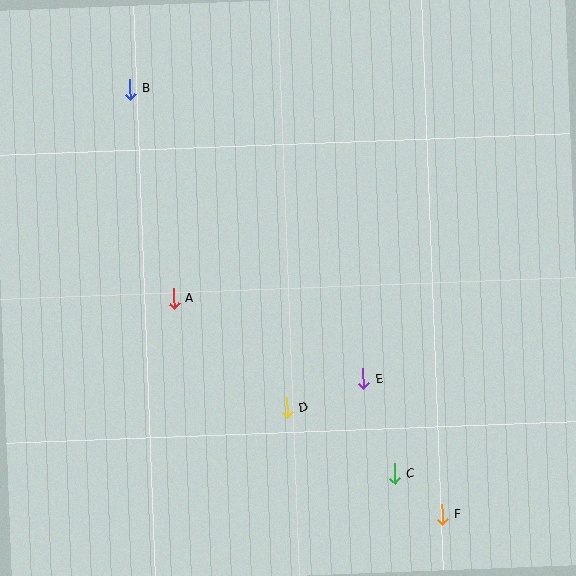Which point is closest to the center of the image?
Point A at (174, 299) is closest to the center.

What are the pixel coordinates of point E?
Point E is at (363, 379).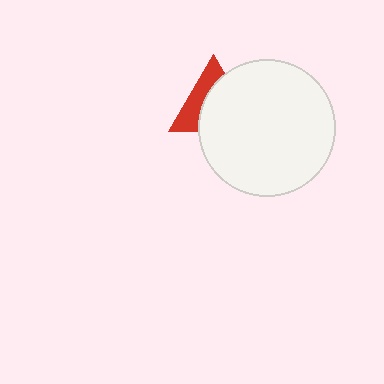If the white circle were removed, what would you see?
You would see the complete red triangle.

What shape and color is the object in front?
The object in front is a white circle.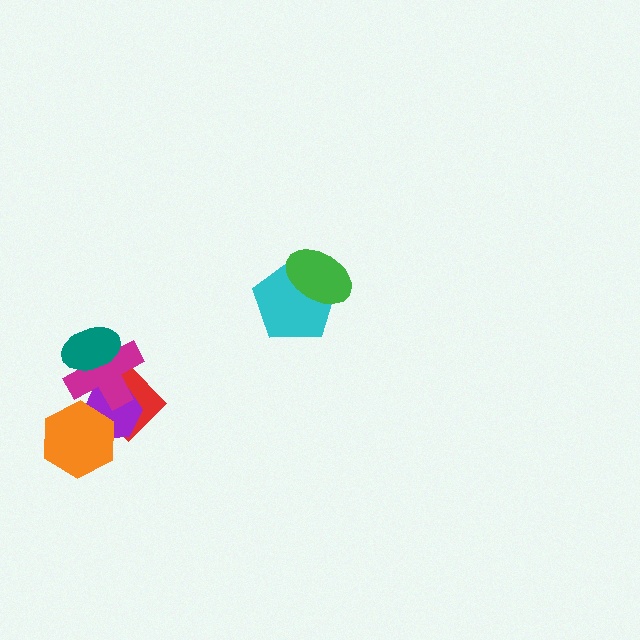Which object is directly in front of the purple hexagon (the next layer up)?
The magenta cross is directly in front of the purple hexagon.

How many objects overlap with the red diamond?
3 objects overlap with the red diamond.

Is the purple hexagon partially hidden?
Yes, it is partially covered by another shape.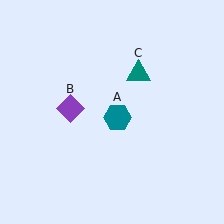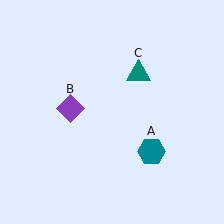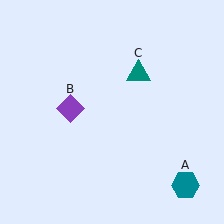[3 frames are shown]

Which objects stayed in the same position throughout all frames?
Purple diamond (object B) and teal triangle (object C) remained stationary.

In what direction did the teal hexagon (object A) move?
The teal hexagon (object A) moved down and to the right.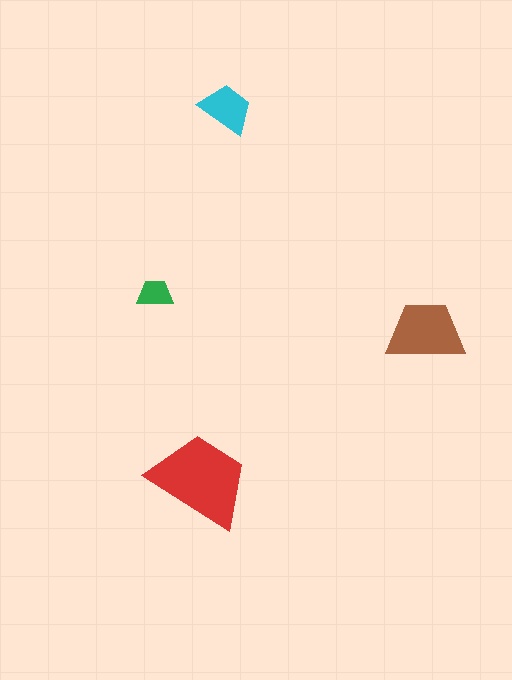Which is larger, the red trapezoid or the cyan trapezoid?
The red one.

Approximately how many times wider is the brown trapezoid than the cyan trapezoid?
About 1.5 times wider.